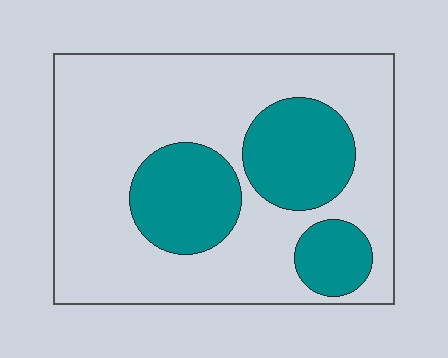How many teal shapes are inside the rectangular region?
3.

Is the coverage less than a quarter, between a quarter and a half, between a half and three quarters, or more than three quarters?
Between a quarter and a half.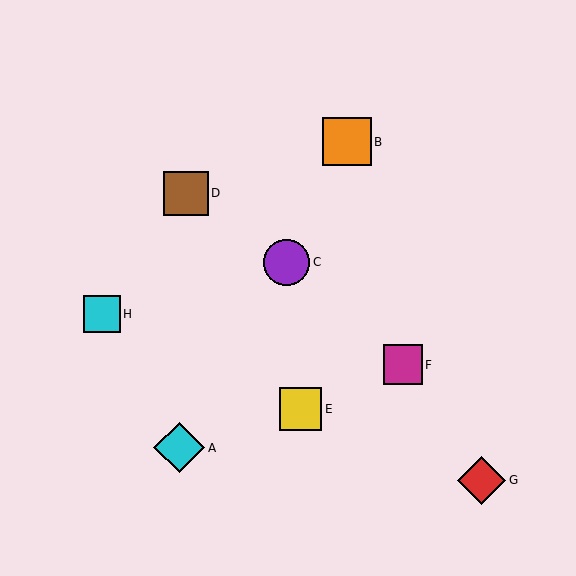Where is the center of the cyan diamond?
The center of the cyan diamond is at (179, 448).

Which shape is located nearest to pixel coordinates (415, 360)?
The magenta square (labeled F) at (403, 365) is nearest to that location.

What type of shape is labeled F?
Shape F is a magenta square.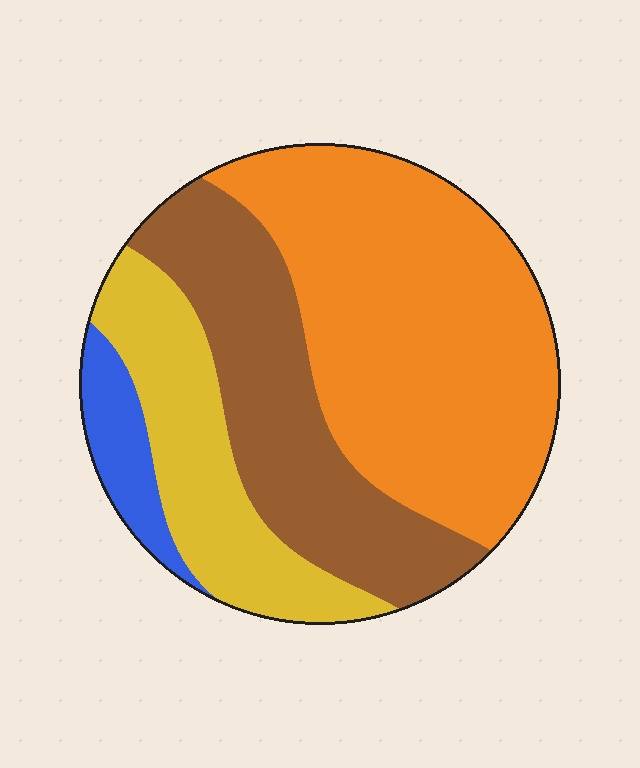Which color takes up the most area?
Orange, at roughly 45%.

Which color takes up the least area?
Blue, at roughly 5%.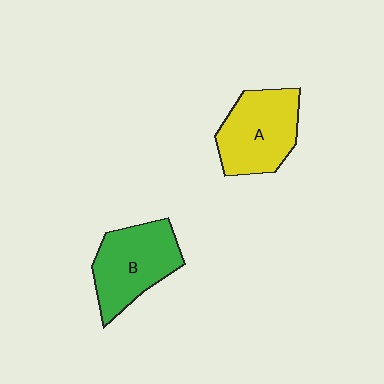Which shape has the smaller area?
Shape A (yellow).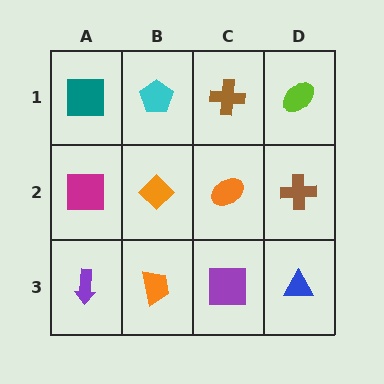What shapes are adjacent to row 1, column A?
A magenta square (row 2, column A), a cyan pentagon (row 1, column B).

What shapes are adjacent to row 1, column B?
An orange diamond (row 2, column B), a teal square (row 1, column A), a brown cross (row 1, column C).